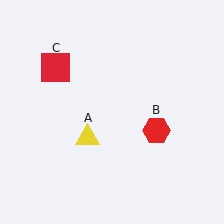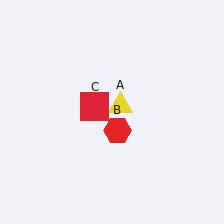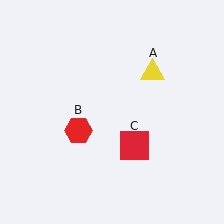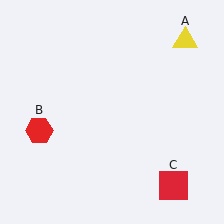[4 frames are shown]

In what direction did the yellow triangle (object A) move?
The yellow triangle (object A) moved up and to the right.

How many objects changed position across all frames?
3 objects changed position: yellow triangle (object A), red hexagon (object B), red square (object C).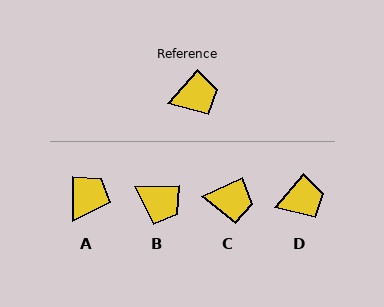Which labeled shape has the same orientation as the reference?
D.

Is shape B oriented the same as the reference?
No, it is off by about 48 degrees.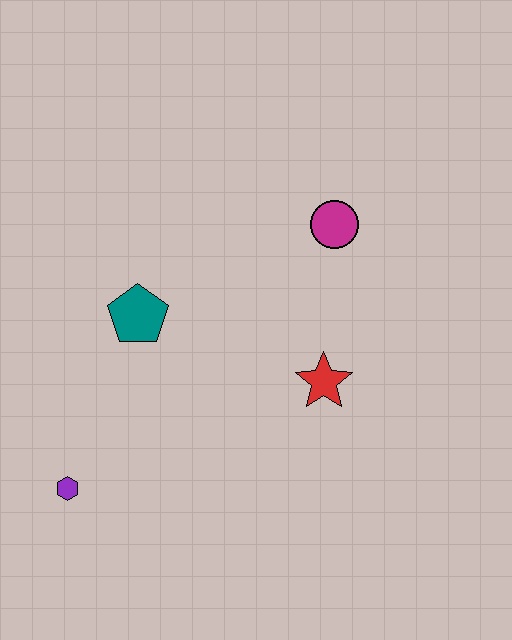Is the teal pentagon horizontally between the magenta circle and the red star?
No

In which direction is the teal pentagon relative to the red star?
The teal pentagon is to the left of the red star.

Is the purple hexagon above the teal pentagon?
No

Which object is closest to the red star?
The magenta circle is closest to the red star.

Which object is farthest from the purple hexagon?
The magenta circle is farthest from the purple hexagon.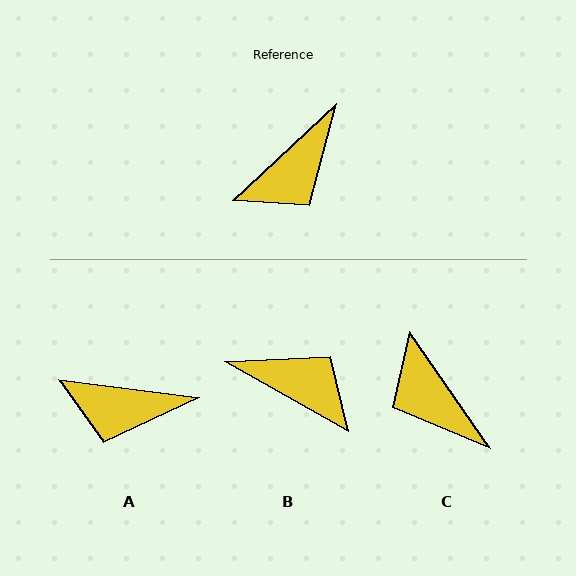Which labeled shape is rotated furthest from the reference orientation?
B, about 107 degrees away.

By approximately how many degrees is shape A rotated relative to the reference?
Approximately 50 degrees clockwise.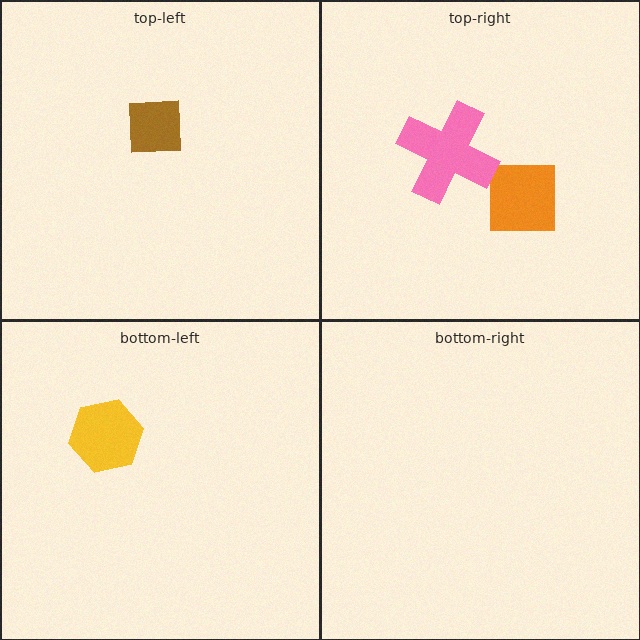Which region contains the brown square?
The top-left region.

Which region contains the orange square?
The top-right region.